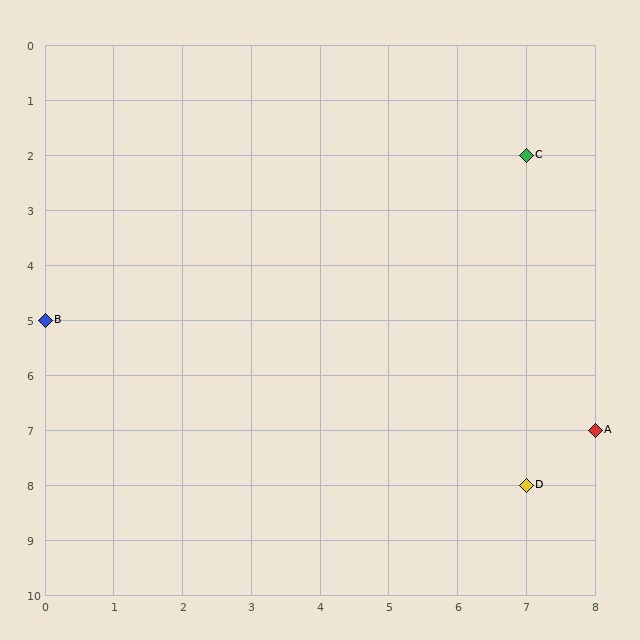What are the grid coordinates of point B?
Point B is at grid coordinates (0, 5).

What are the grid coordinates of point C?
Point C is at grid coordinates (7, 2).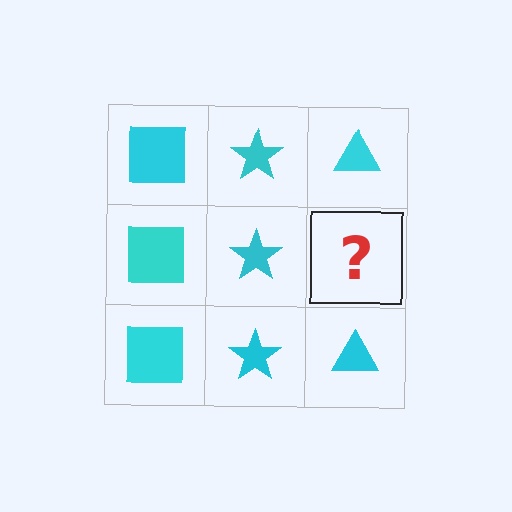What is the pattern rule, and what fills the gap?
The rule is that each column has a consistent shape. The gap should be filled with a cyan triangle.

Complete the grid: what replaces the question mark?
The question mark should be replaced with a cyan triangle.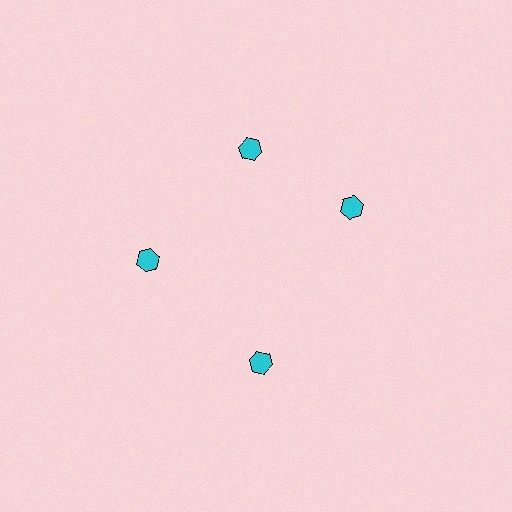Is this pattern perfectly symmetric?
No. The 4 cyan hexagons are arranged in a ring, but one element near the 3 o'clock position is rotated out of alignment along the ring, breaking the 4-fold rotational symmetry.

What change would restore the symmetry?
The symmetry would be restored by rotating it back into even spacing with its neighbors so that all 4 hexagons sit at equal angles and equal distance from the center.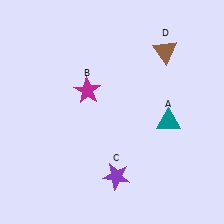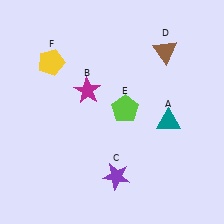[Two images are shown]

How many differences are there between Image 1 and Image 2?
There are 2 differences between the two images.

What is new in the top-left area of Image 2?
A yellow pentagon (F) was added in the top-left area of Image 2.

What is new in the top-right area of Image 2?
A lime pentagon (E) was added in the top-right area of Image 2.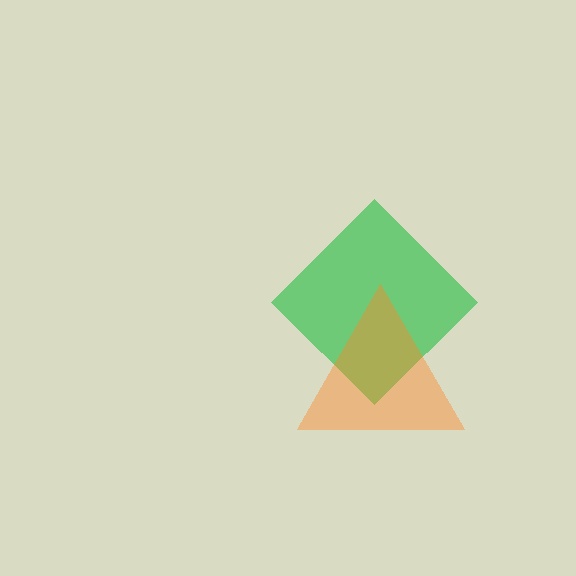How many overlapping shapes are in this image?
There are 2 overlapping shapes in the image.